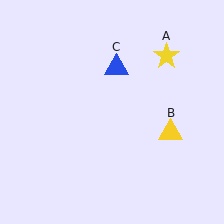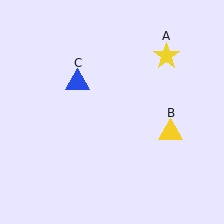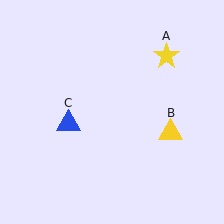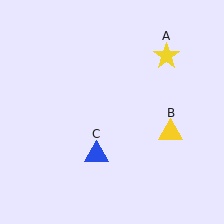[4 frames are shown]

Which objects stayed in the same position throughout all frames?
Yellow star (object A) and yellow triangle (object B) remained stationary.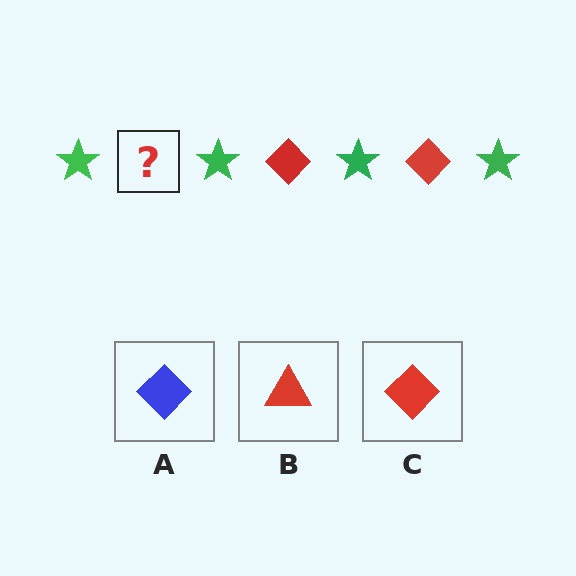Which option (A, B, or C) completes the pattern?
C.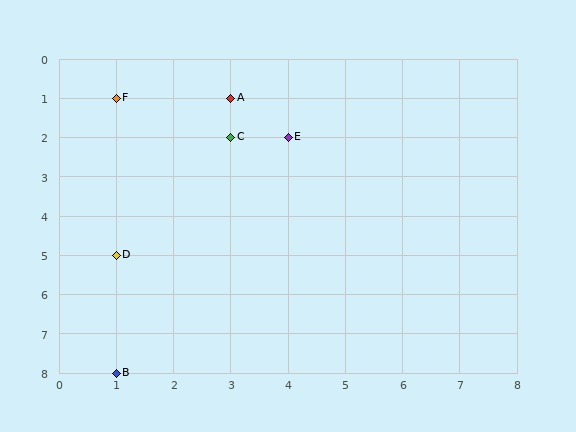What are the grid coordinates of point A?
Point A is at grid coordinates (3, 1).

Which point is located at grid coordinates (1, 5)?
Point D is at (1, 5).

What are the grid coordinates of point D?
Point D is at grid coordinates (1, 5).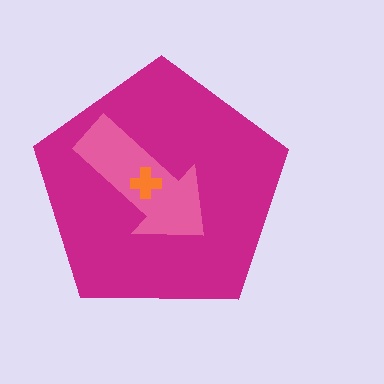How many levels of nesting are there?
3.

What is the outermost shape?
The magenta pentagon.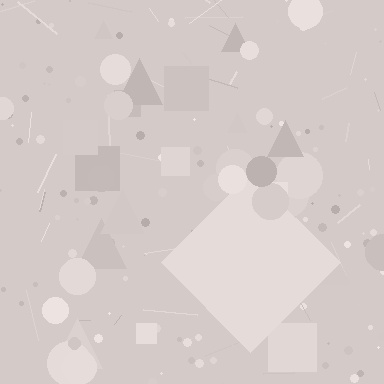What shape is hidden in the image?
A diamond is hidden in the image.